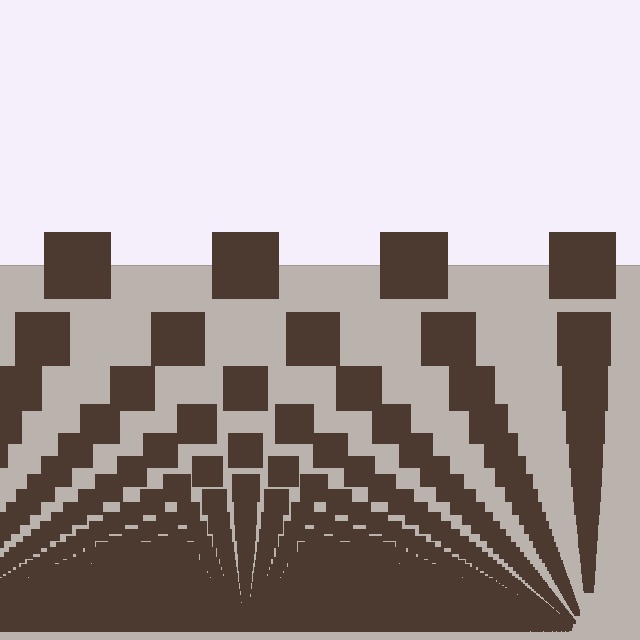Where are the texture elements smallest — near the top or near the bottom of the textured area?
Near the bottom.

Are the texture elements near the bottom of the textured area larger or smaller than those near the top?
Smaller. The gradient is inverted — elements near the bottom are smaller and denser.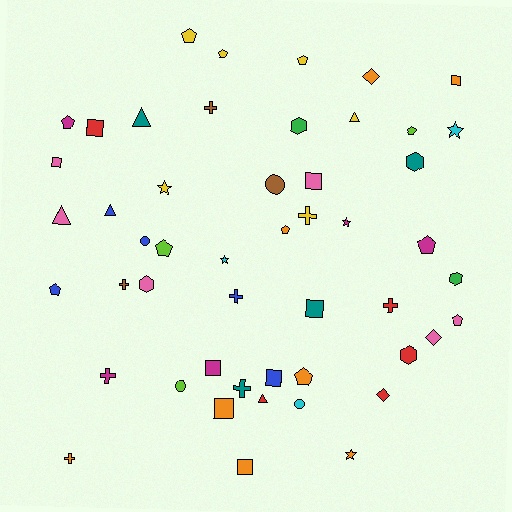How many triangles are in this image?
There are 5 triangles.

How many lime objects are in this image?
There are 3 lime objects.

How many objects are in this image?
There are 50 objects.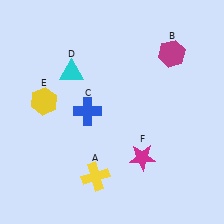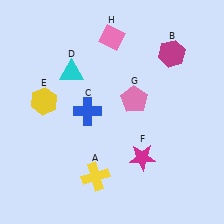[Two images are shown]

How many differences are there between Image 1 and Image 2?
There are 2 differences between the two images.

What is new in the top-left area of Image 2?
A pink diamond (H) was added in the top-left area of Image 2.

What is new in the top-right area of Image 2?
A pink pentagon (G) was added in the top-right area of Image 2.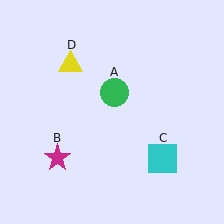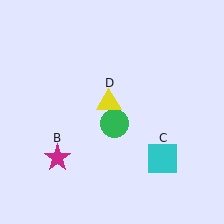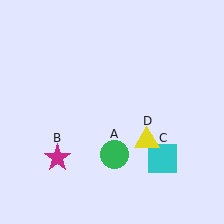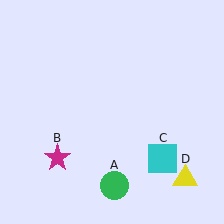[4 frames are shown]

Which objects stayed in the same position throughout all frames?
Magenta star (object B) and cyan square (object C) remained stationary.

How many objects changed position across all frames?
2 objects changed position: green circle (object A), yellow triangle (object D).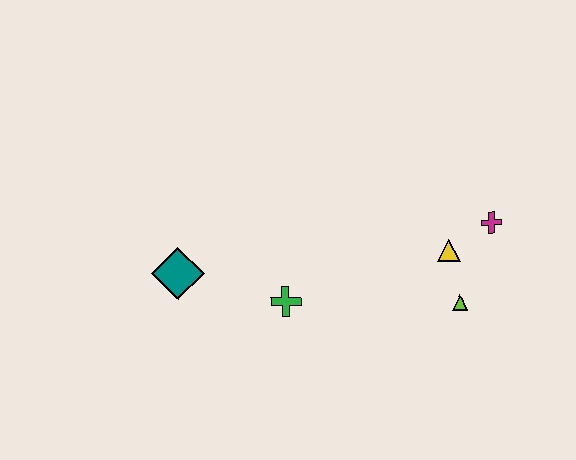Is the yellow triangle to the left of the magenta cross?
Yes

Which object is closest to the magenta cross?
The yellow triangle is closest to the magenta cross.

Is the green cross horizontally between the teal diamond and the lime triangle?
Yes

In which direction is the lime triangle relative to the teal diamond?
The lime triangle is to the right of the teal diamond.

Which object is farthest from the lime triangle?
The teal diamond is farthest from the lime triangle.